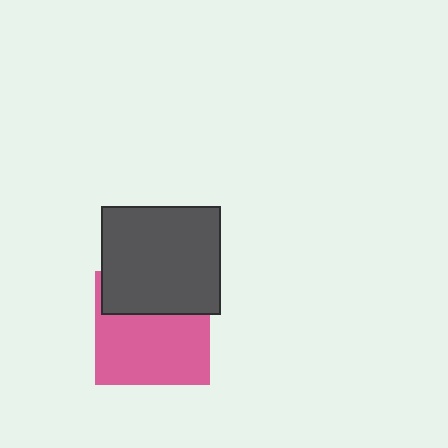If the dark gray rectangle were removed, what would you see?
You would see the complete pink square.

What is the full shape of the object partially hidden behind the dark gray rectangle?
The partially hidden object is a pink square.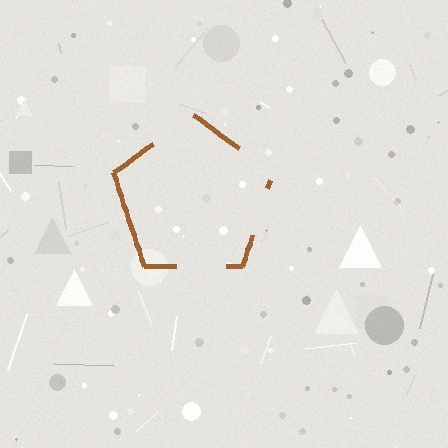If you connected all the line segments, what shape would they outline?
They would outline a pentagon.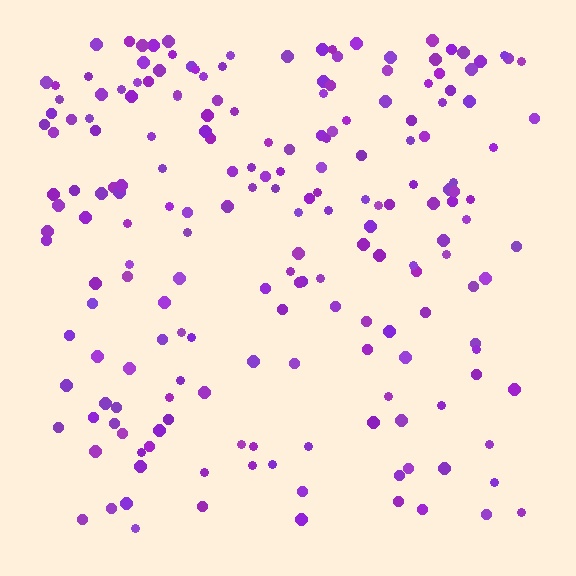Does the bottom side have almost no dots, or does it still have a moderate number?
Still a moderate number, just noticeably fewer than the top.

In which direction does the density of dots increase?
From bottom to top, with the top side densest.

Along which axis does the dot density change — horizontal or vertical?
Vertical.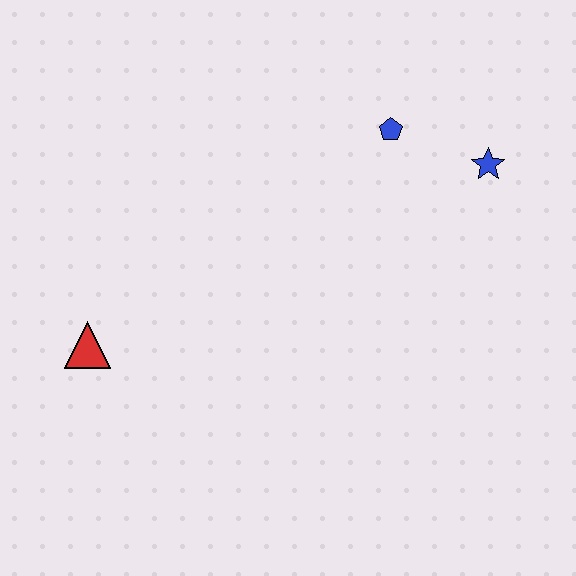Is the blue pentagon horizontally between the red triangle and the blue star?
Yes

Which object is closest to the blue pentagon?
The blue star is closest to the blue pentagon.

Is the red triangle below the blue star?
Yes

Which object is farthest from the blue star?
The red triangle is farthest from the blue star.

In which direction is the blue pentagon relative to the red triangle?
The blue pentagon is to the right of the red triangle.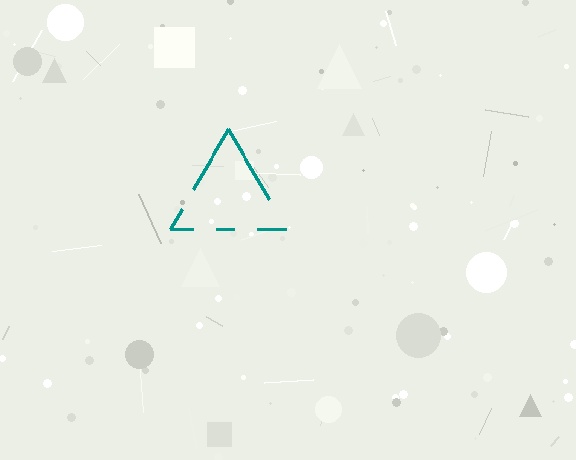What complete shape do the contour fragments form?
The contour fragments form a triangle.